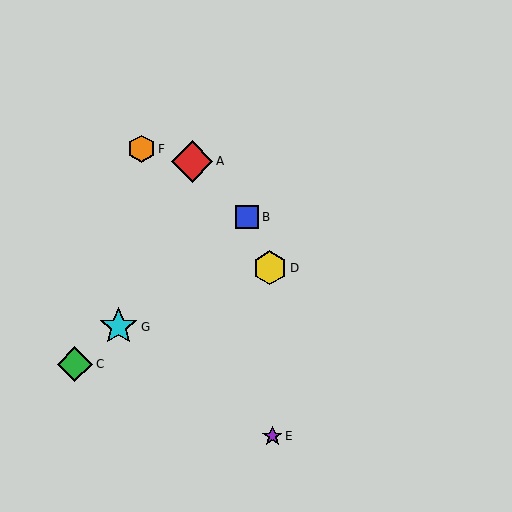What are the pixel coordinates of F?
Object F is at (141, 149).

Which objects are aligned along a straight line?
Objects B, C, G are aligned along a straight line.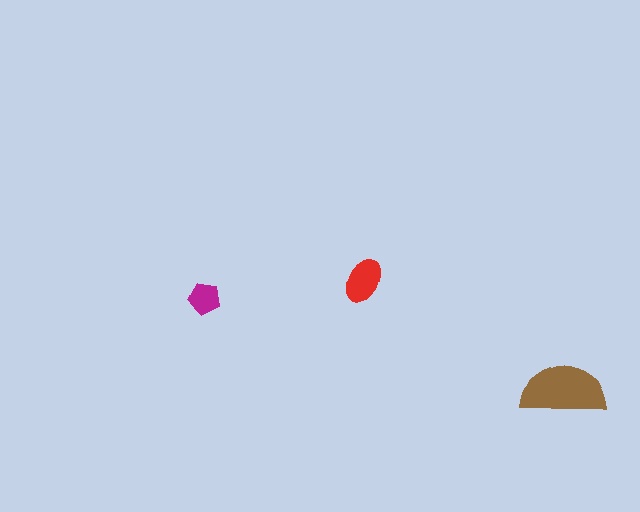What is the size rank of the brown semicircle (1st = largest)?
1st.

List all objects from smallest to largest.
The magenta pentagon, the red ellipse, the brown semicircle.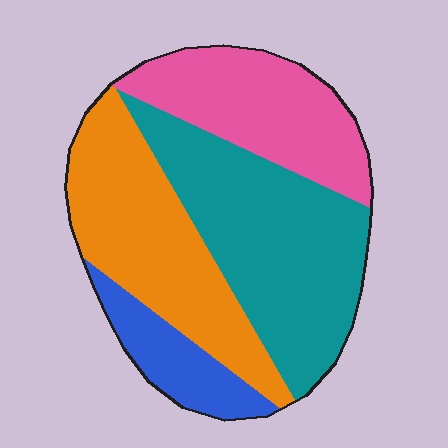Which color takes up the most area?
Teal, at roughly 35%.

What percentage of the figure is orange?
Orange covers 29% of the figure.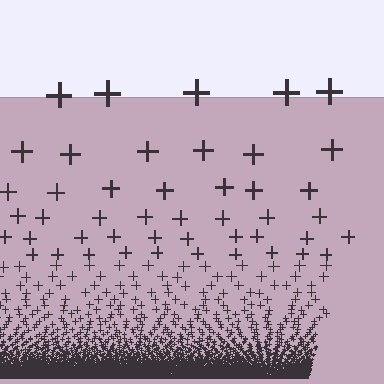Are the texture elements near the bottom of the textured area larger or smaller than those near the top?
Smaller. The gradient is inverted — elements near the bottom are smaller and denser.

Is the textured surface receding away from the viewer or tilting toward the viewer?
The surface appears to tilt toward the viewer. Texture elements get larger and sparser toward the top.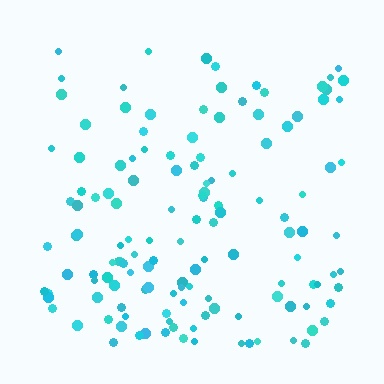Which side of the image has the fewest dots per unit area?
The top.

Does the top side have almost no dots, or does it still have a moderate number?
Still a moderate number, just noticeably fewer than the bottom.